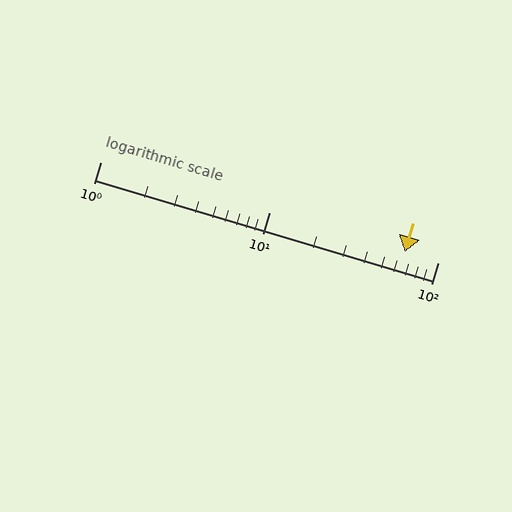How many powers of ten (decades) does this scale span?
The scale spans 2 decades, from 1 to 100.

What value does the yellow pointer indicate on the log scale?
The pointer indicates approximately 64.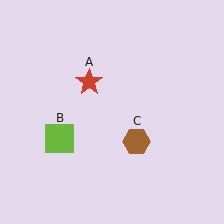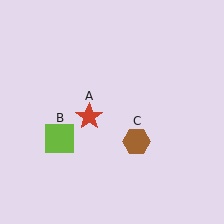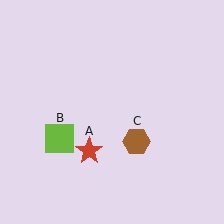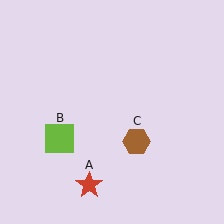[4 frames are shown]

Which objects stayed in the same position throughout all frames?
Lime square (object B) and brown hexagon (object C) remained stationary.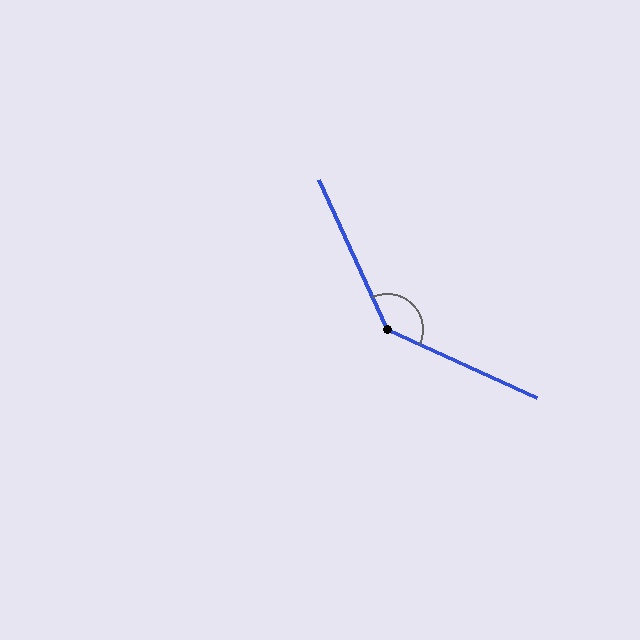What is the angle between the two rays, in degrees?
Approximately 139 degrees.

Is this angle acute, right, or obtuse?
It is obtuse.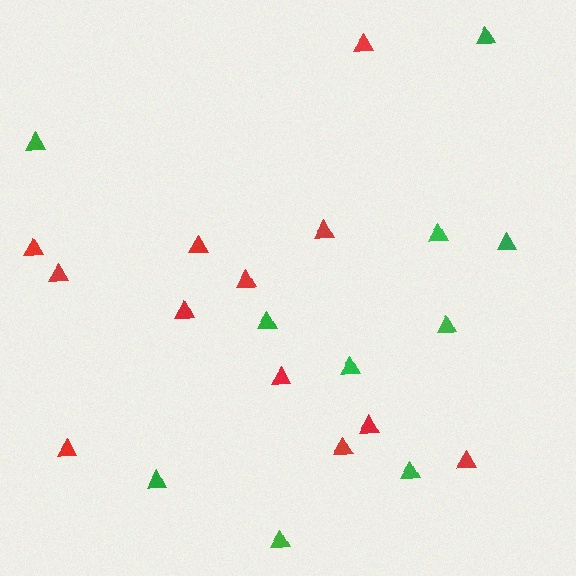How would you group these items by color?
There are 2 groups: one group of red triangles (12) and one group of green triangles (10).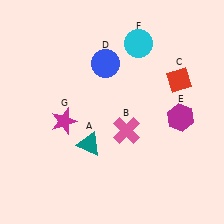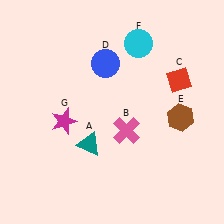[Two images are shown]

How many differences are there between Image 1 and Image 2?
There is 1 difference between the two images.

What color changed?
The hexagon (E) changed from magenta in Image 1 to brown in Image 2.